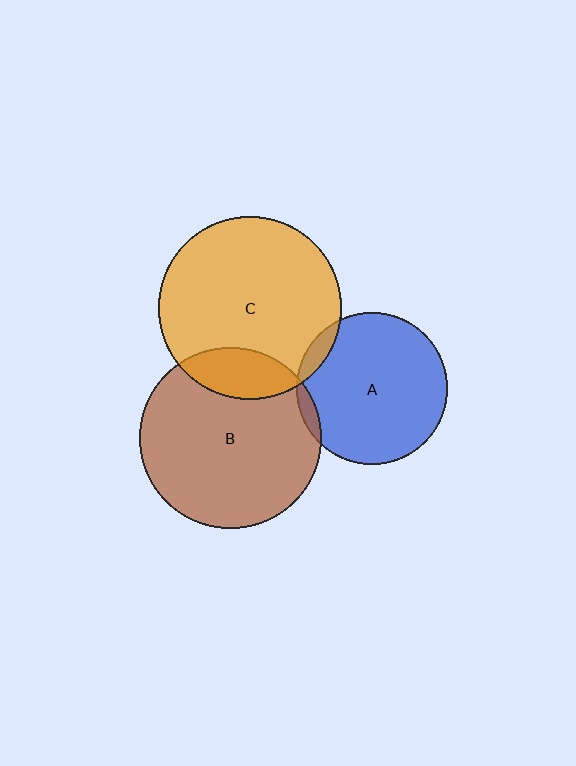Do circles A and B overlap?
Yes.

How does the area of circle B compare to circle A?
Approximately 1.4 times.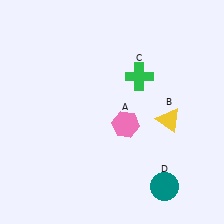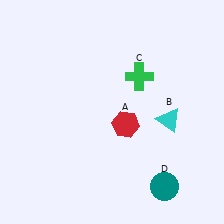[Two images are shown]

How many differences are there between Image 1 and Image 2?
There are 2 differences between the two images.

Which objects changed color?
A changed from pink to red. B changed from yellow to cyan.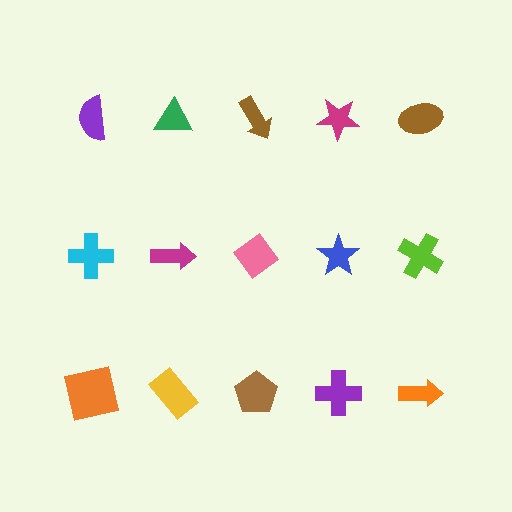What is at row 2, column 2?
A magenta arrow.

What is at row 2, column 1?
A cyan cross.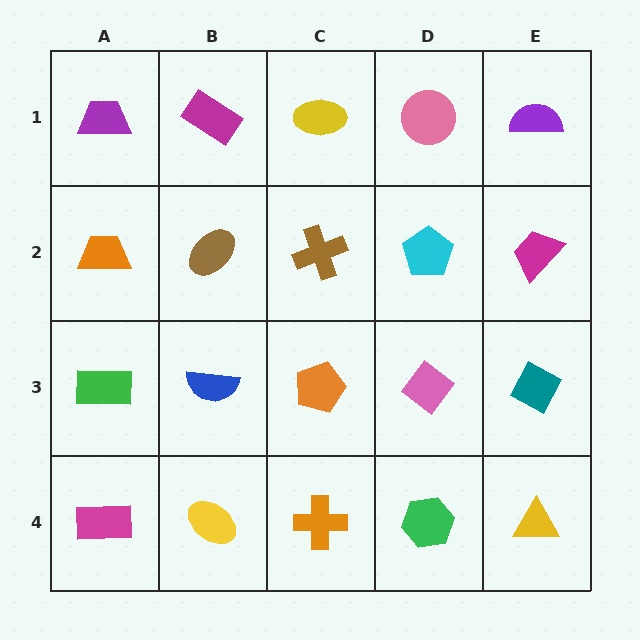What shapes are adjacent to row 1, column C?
A brown cross (row 2, column C), a magenta rectangle (row 1, column B), a pink circle (row 1, column D).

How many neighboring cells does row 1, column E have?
2.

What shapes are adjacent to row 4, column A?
A green rectangle (row 3, column A), a yellow ellipse (row 4, column B).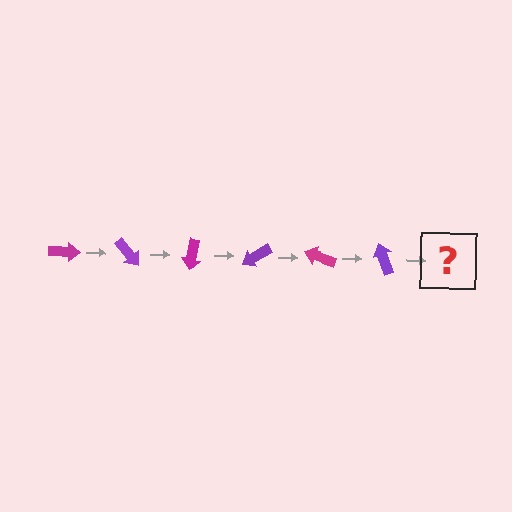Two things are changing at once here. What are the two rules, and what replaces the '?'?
The two rules are that it rotates 50 degrees each step and the color cycles through magenta and purple. The '?' should be a magenta arrow, rotated 300 degrees from the start.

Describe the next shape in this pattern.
It should be a magenta arrow, rotated 300 degrees from the start.